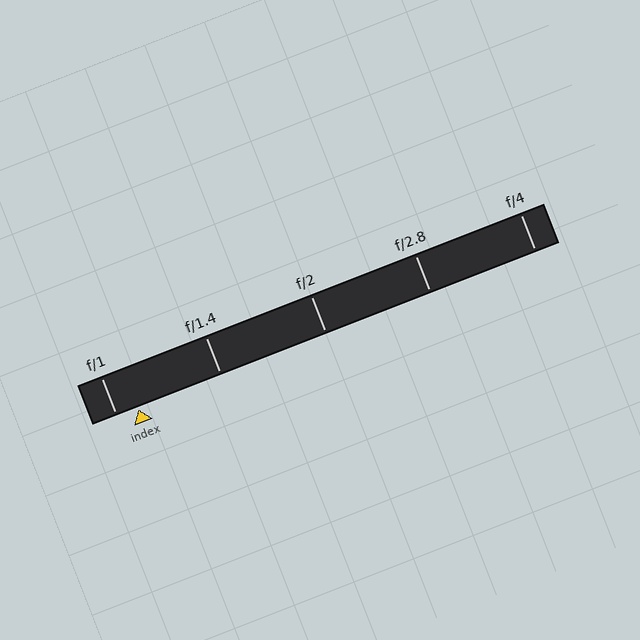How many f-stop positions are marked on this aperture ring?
There are 5 f-stop positions marked.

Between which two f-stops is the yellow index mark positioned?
The index mark is between f/1 and f/1.4.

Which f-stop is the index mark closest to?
The index mark is closest to f/1.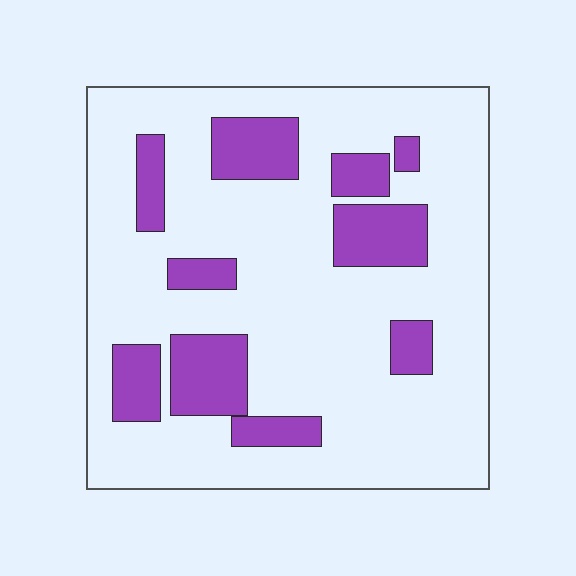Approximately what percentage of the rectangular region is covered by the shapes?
Approximately 20%.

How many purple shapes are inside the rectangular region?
10.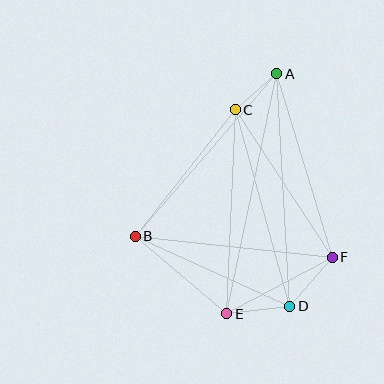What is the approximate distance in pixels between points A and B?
The distance between A and B is approximately 215 pixels.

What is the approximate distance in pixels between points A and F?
The distance between A and F is approximately 192 pixels.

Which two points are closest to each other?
Points A and C are closest to each other.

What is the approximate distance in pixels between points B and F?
The distance between B and F is approximately 198 pixels.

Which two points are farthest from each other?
Points A and E are farthest from each other.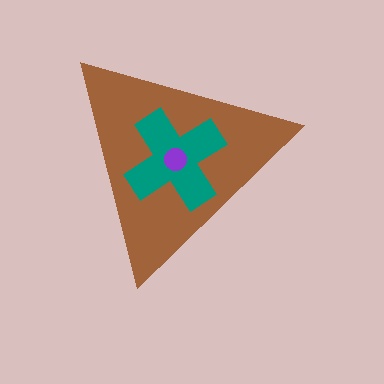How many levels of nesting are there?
3.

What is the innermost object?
The purple circle.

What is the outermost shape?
The brown triangle.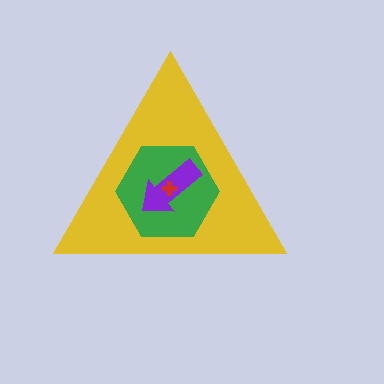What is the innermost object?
The red cross.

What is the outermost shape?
The yellow triangle.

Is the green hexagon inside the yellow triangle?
Yes.